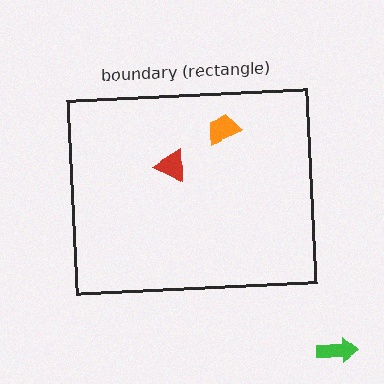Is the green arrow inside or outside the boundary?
Outside.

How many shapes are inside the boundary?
2 inside, 1 outside.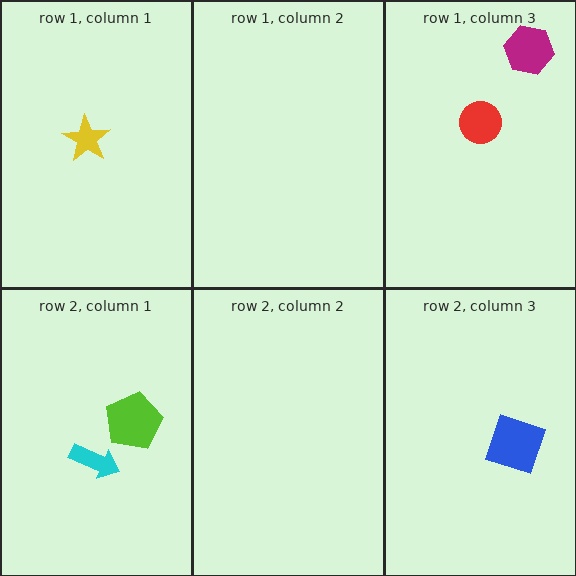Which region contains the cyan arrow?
The row 2, column 1 region.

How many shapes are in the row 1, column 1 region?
1.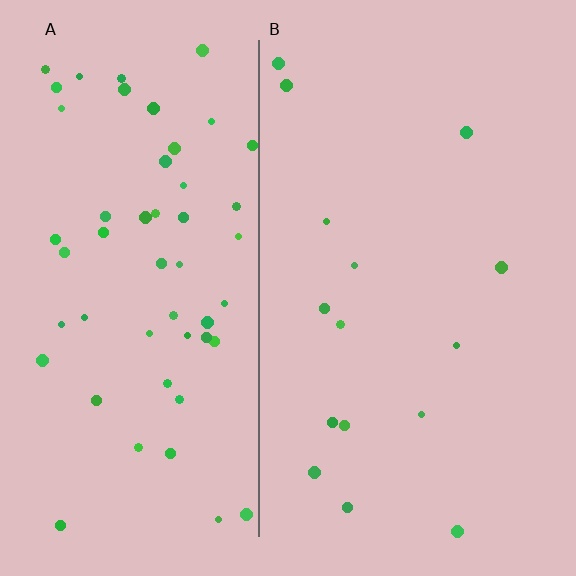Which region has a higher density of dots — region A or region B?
A (the left).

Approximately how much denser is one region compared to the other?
Approximately 3.6× — region A over region B.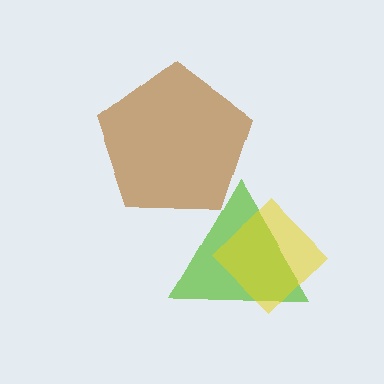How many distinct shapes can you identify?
There are 3 distinct shapes: a lime triangle, a brown pentagon, a yellow diamond.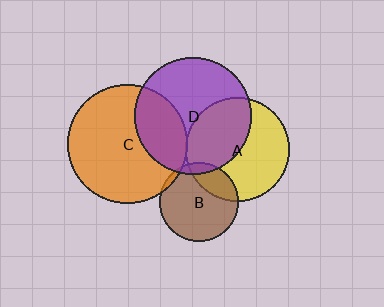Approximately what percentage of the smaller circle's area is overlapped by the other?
Approximately 5%.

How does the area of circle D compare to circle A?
Approximately 1.3 times.